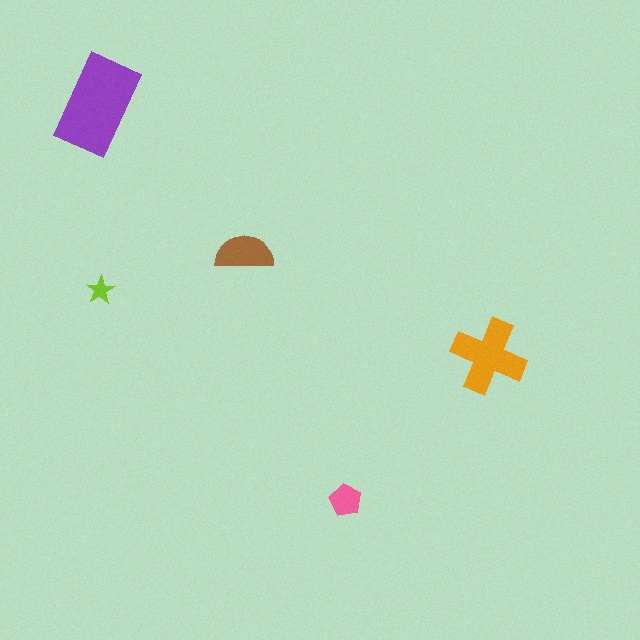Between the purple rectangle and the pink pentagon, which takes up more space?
The purple rectangle.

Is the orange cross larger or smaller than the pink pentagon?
Larger.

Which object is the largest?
The purple rectangle.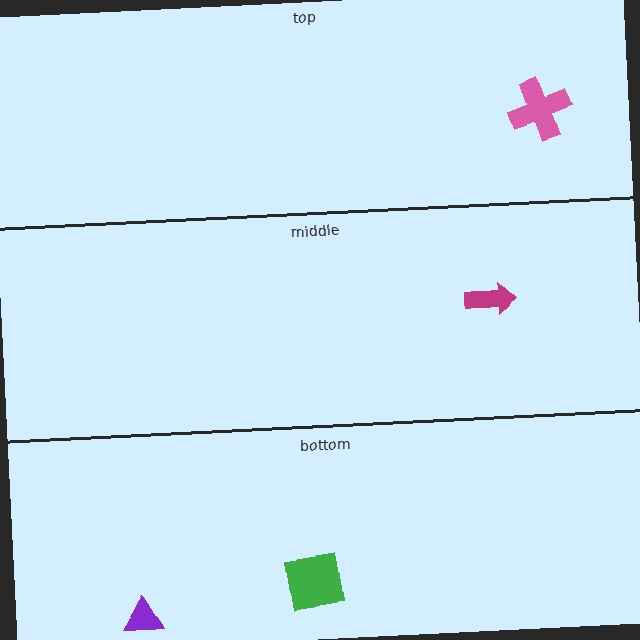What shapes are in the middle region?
The magenta arrow.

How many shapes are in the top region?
1.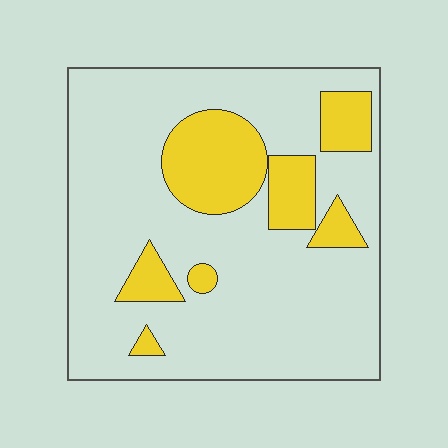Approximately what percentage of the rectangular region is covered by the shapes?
Approximately 20%.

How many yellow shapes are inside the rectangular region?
7.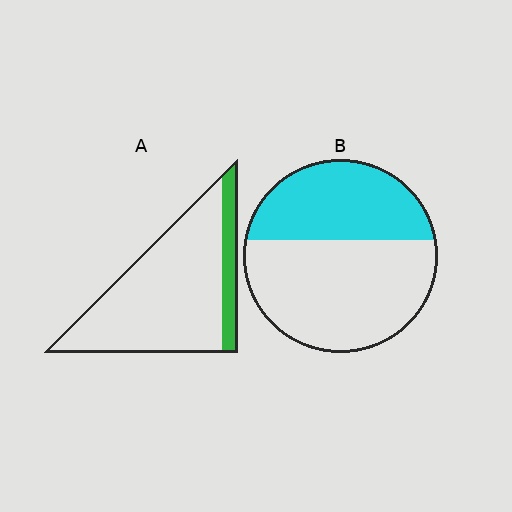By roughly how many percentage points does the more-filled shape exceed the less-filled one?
By roughly 25 percentage points (B over A).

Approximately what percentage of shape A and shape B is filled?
A is approximately 15% and B is approximately 40%.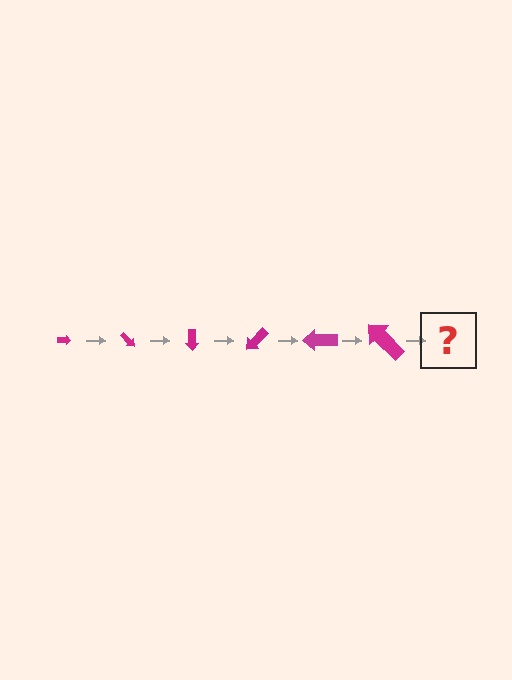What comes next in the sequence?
The next element should be an arrow, larger than the previous one and rotated 270 degrees from the start.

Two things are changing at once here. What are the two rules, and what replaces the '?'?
The two rules are that the arrow grows larger each step and it rotates 45 degrees each step. The '?' should be an arrow, larger than the previous one and rotated 270 degrees from the start.